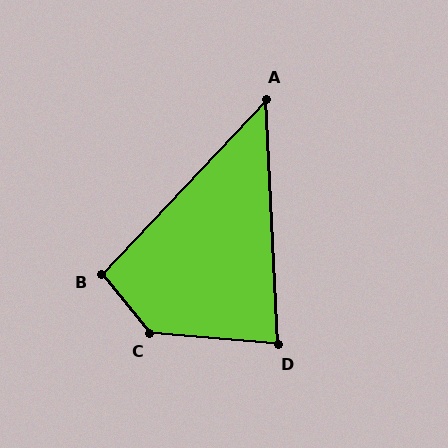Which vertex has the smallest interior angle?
A, at approximately 46 degrees.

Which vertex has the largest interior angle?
C, at approximately 134 degrees.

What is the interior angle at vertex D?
Approximately 82 degrees (acute).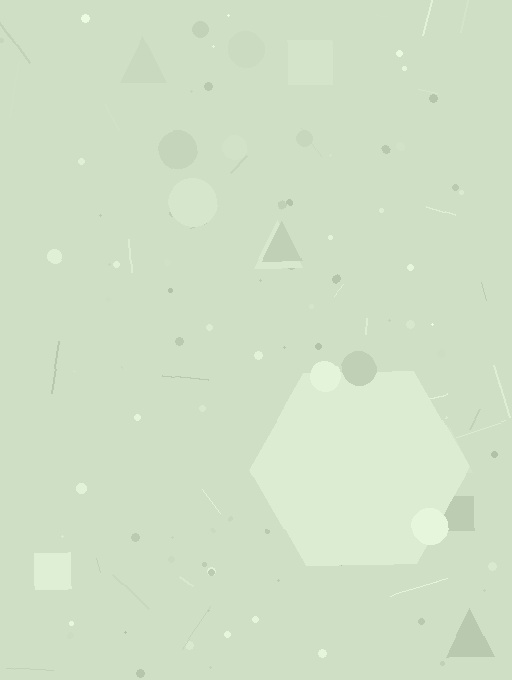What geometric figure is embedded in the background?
A hexagon is embedded in the background.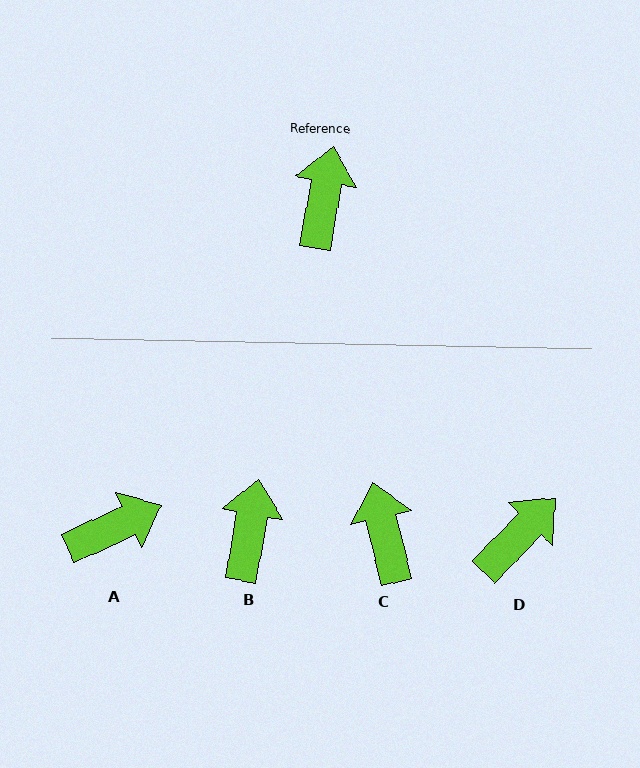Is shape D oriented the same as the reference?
No, it is off by about 34 degrees.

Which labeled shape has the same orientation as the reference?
B.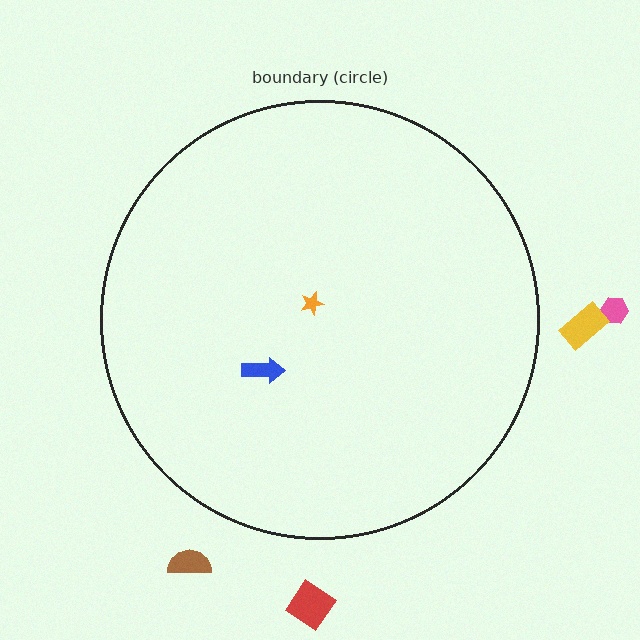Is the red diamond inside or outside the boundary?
Outside.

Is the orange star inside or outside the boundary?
Inside.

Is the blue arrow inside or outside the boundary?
Inside.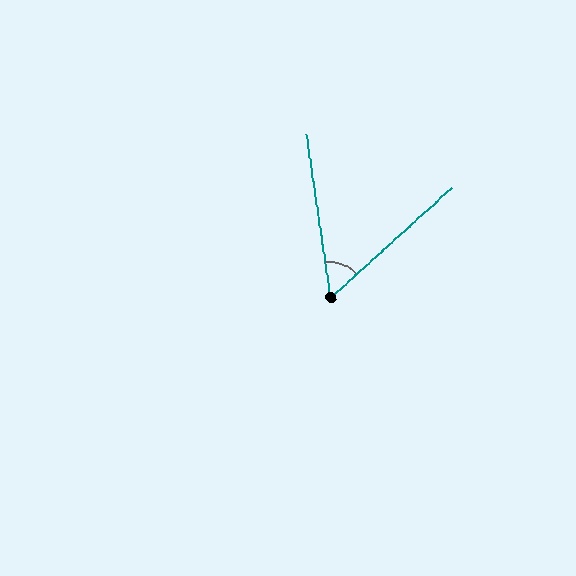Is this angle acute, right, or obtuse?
It is acute.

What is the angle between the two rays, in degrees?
Approximately 56 degrees.